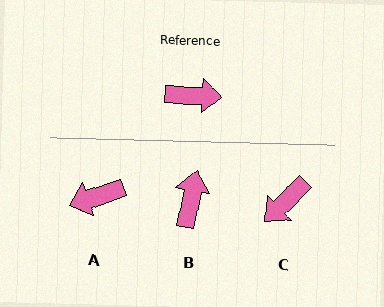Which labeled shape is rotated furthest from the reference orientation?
A, about 158 degrees away.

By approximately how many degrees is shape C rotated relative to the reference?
Approximately 132 degrees clockwise.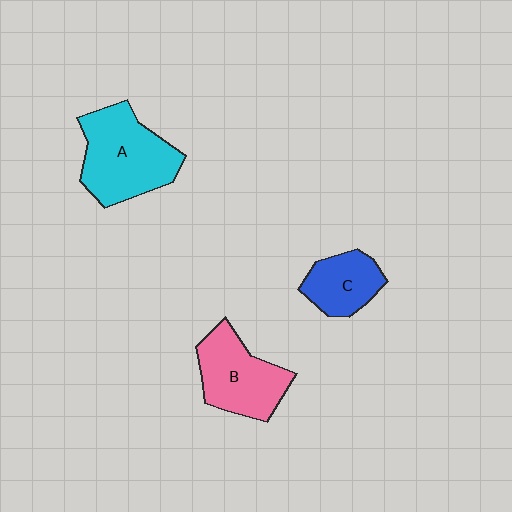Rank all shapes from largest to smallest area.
From largest to smallest: A (cyan), B (pink), C (blue).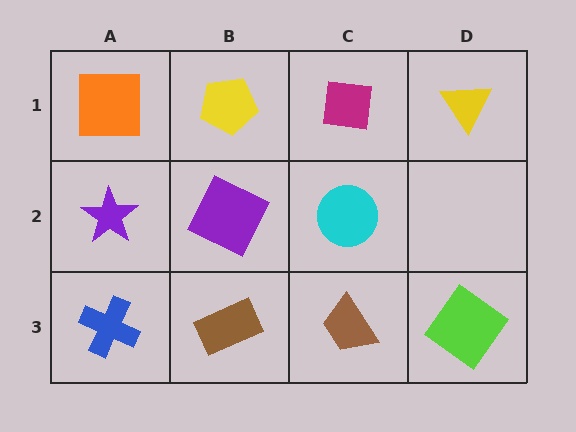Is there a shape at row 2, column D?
No, that cell is empty.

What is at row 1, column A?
An orange square.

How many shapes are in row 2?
3 shapes.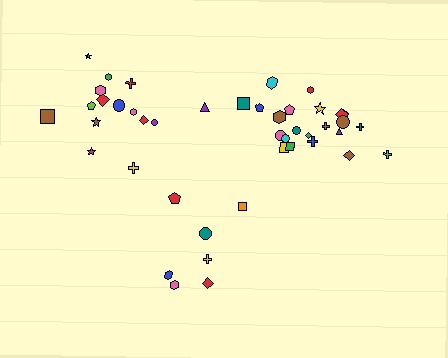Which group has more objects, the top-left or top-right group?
The top-right group.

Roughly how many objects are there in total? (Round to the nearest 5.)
Roughly 45 objects in total.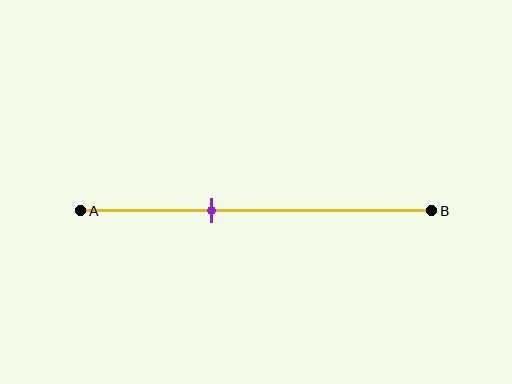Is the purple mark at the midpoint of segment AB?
No, the mark is at about 40% from A, not at the 50% midpoint.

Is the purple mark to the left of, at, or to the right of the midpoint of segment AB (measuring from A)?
The purple mark is to the left of the midpoint of segment AB.